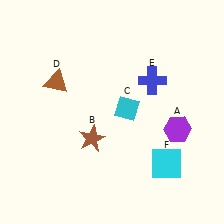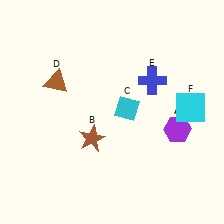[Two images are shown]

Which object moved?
The cyan square (F) moved up.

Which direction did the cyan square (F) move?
The cyan square (F) moved up.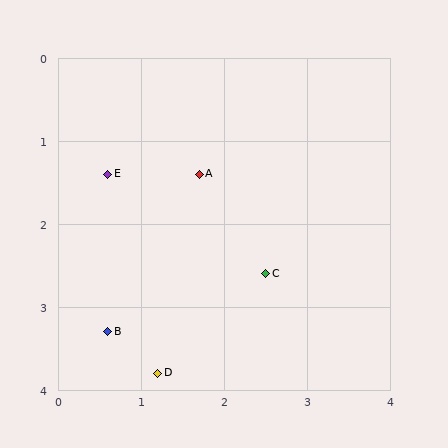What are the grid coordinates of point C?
Point C is at approximately (2.5, 2.6).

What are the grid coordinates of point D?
Point D is at approximately (1.2, 3.8).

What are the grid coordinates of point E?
Point E is at approximately (0.6, 1.4).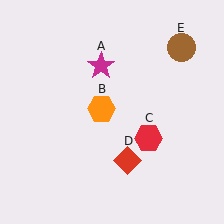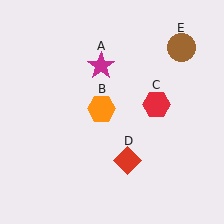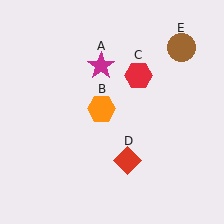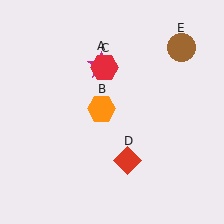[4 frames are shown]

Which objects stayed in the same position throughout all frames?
Magenta star (object A) and orange hexagon (object B) and red diamond (object D) and brown circle (object E) remained stationary.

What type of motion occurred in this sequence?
The red hexagon (object C) rotated counterclockwise around the center of the scene.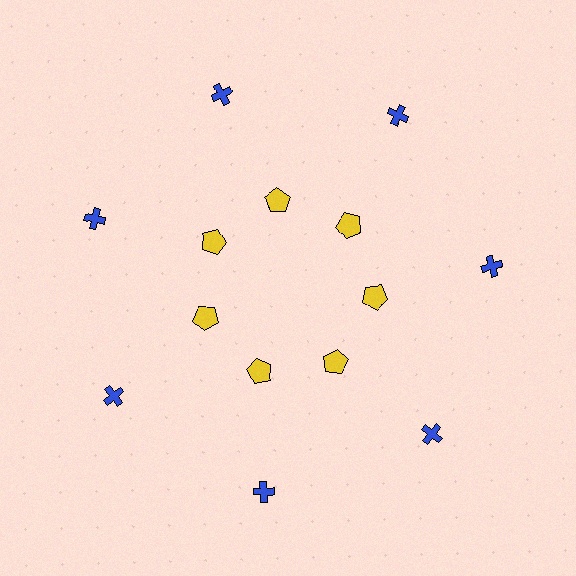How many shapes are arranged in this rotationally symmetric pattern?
There are 14 shapes, arranged in 7 groups of 2.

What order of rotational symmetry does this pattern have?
This pattern has 7-fold rotational symmetry.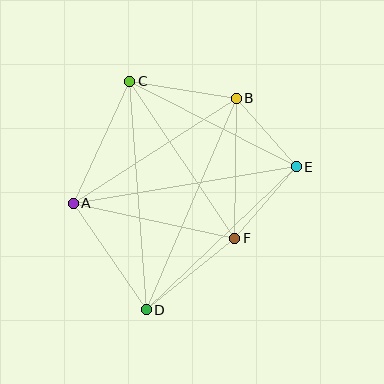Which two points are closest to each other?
Points B and E are closest to each other.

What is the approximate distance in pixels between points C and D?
The distance between C and D is approximately 229 pixels.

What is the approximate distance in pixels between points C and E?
The distance between C and E is approximately 187 pixels.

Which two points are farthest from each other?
Points B and D are farthest from each other.